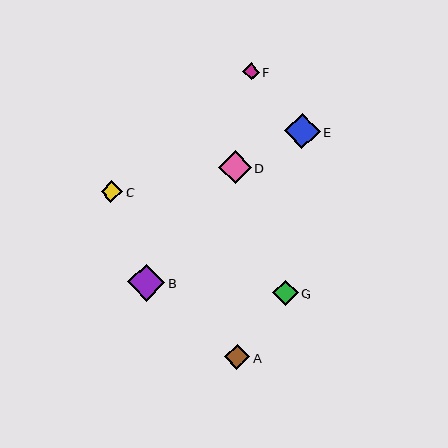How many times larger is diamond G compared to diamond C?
Diamond G is approximately 1.2 times the size of diamond C.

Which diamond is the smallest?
Diamond F is the smallest with a size of approximately 17 pixels.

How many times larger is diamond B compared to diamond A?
Diamond B is approximately 1.5 times the size of diamond A.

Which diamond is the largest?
Diamond B is the largest with a size of approximately 37 pixels.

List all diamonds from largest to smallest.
From largest to smallest: B, E, D, G, A, C, F.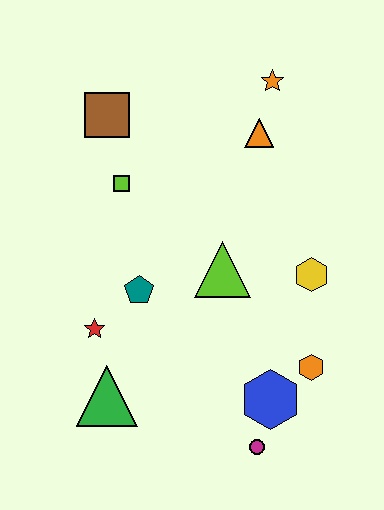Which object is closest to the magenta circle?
The blue hexagon is closest to the magenta circle.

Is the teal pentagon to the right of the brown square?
Yes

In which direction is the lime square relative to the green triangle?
The lime square is above the green triangle.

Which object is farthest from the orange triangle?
The magenta circle is farthest from the orange triangle.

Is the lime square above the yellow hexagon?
Yes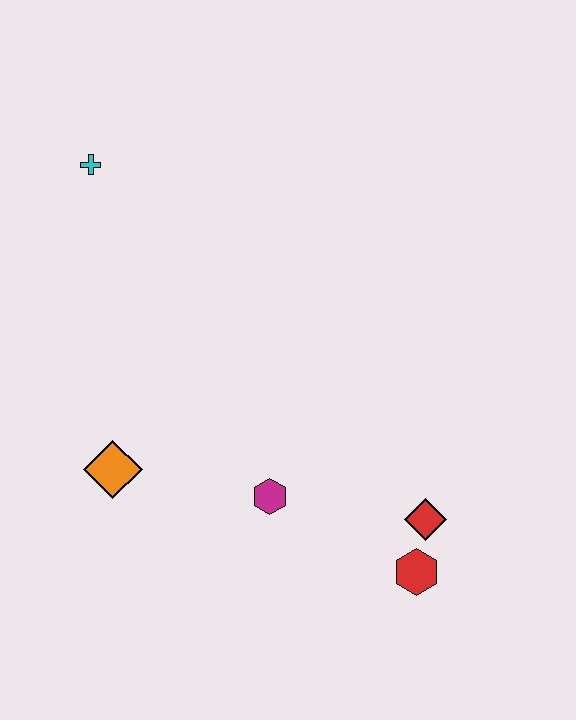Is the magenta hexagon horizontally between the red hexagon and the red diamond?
No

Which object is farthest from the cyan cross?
The red hexagon is farthest from the cyan cross.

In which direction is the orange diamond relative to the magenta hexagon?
The orange diamond is to the left of the magenta hexagon.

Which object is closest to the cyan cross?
The orange diamond is closest to the cyan cross.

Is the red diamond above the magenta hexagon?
No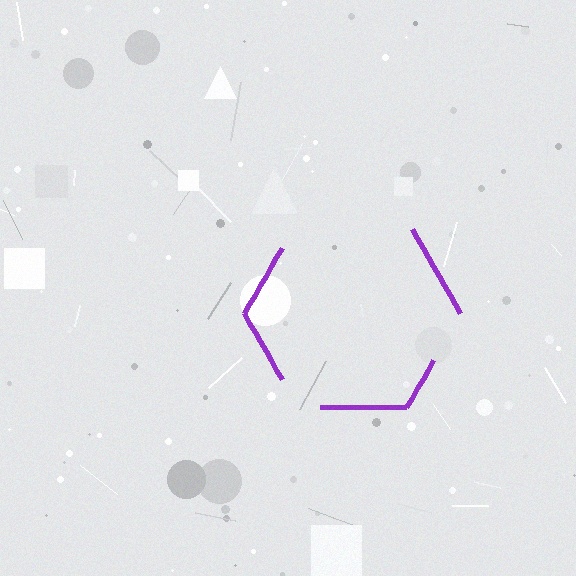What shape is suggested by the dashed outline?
The dashed outline suggests a hexagon.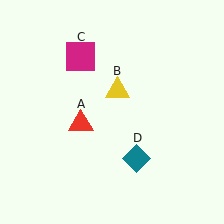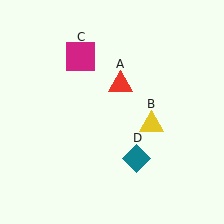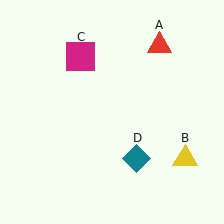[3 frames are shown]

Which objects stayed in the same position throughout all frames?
Magenta square (object C) and teal diamond (object D) remained stationary.